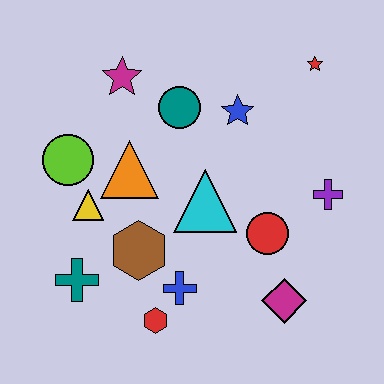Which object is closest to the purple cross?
The red circle is closest to the purple cross.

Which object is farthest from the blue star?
The teal cross is farthest from the blue star.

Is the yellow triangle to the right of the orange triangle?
No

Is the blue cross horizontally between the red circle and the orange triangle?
Yes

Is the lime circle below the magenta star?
Yes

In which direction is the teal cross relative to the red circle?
The teal cross is to the left of the red circle.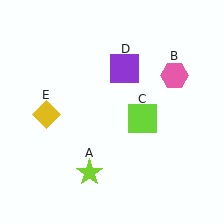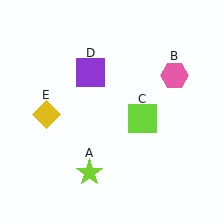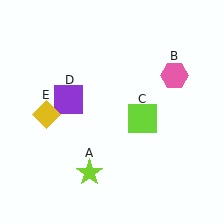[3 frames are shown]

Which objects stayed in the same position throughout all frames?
Lime star (object A) and pink hexagon (object B) and lime square (object C) and yellow diamond (object E) remained stationary.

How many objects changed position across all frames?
1 object changed position: purple square (object D).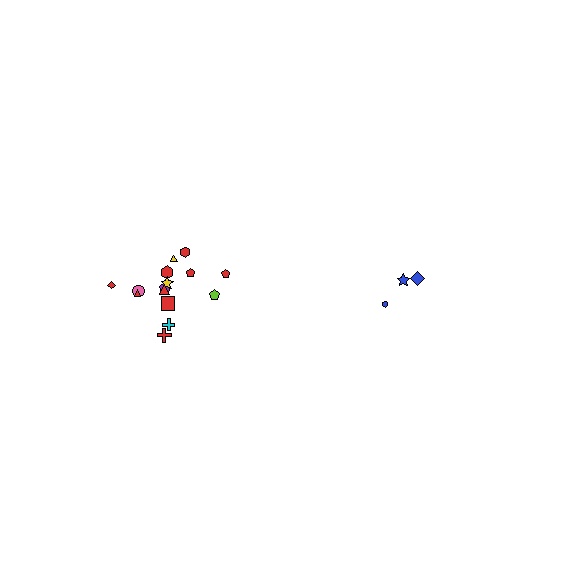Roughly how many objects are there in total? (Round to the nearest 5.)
Roughly 20 objects in total.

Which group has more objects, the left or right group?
The left group.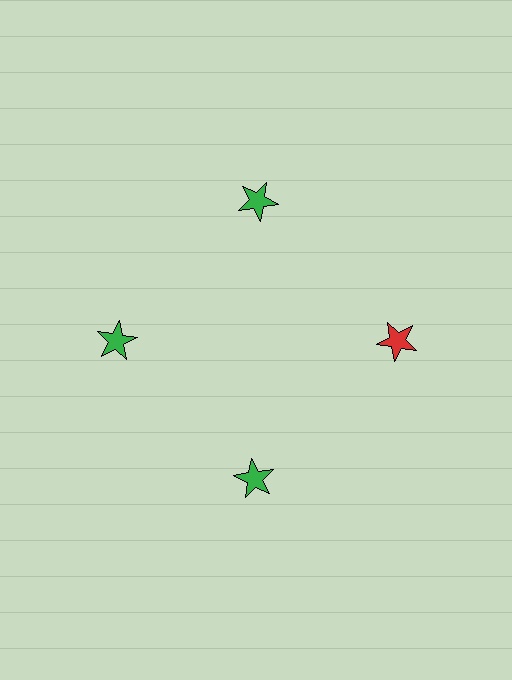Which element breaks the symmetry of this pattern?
The red star at roughly the 3 o'clock position breaks the symmetry. All other shapes are green stars.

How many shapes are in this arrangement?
There are 4 shapes arranged in a ring pattern.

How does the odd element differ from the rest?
It has a different color: red instead of green.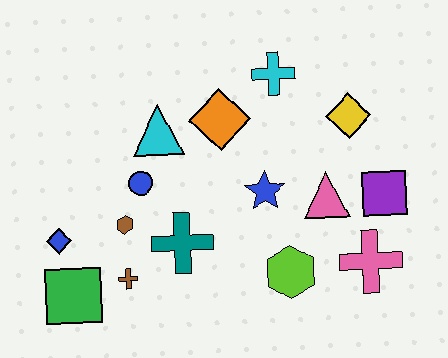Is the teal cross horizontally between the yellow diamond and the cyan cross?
No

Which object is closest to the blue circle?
The brown hexagon is closest to the blue circle.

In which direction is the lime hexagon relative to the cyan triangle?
The lime hexagon is below the cyan triangle.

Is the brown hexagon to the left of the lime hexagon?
Yes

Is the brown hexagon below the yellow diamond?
Yes